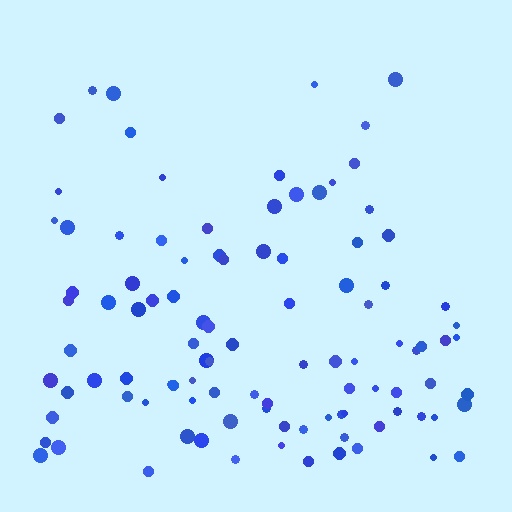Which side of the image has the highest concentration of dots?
The bottom.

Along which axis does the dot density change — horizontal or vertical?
Vertical.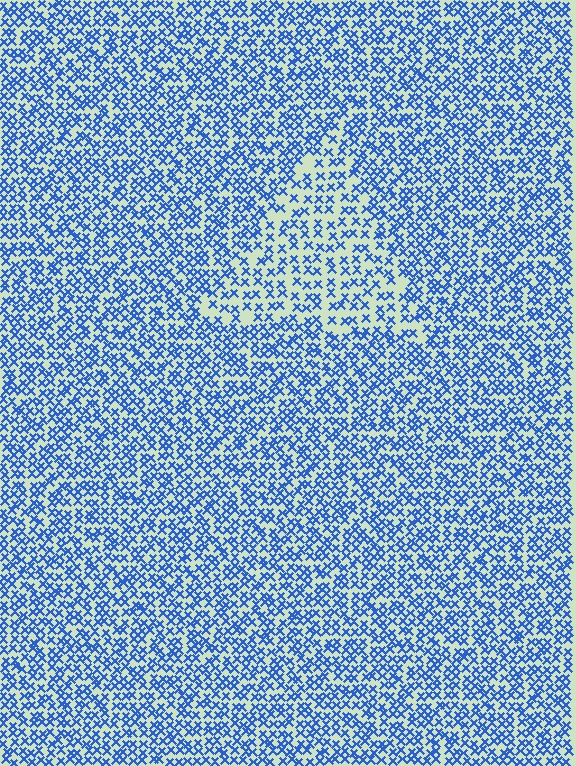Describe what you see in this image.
The image contains small blue elements arranged at two different densities. A triangle-shaped region is visible where the elements are less densely packed than the surrounding area.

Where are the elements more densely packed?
The elements are more densely packed outside the triangle boundary.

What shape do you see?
I see a triangle.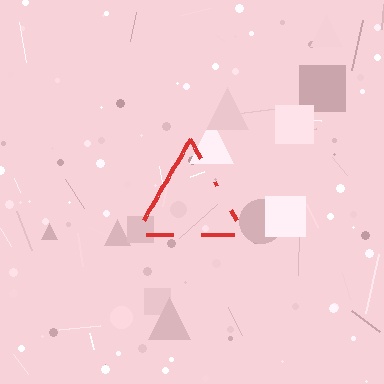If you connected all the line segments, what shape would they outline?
They would outline a triangle.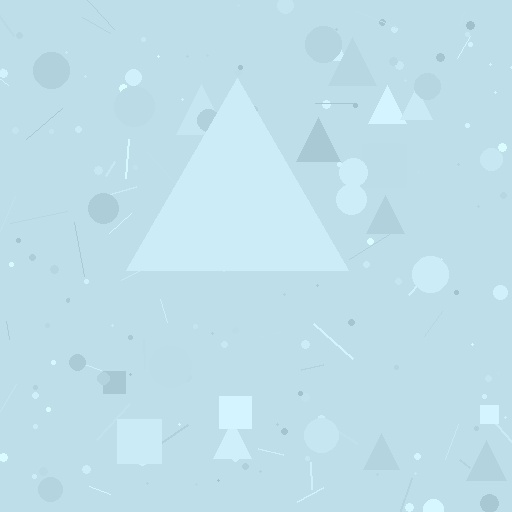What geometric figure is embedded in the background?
A triangle is embedded in the background.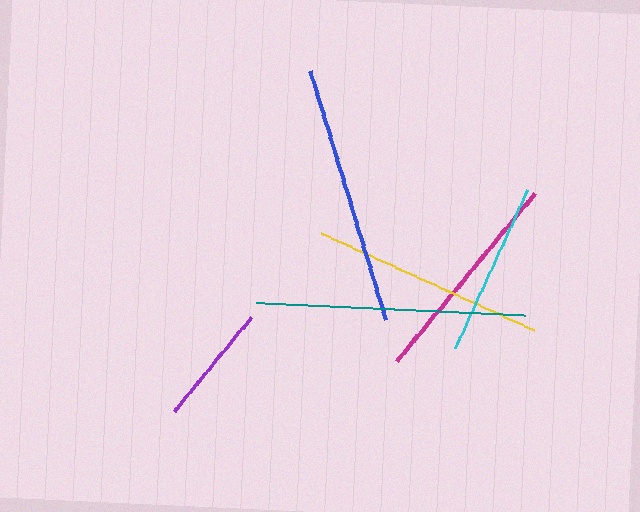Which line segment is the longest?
The teal line is the longest at approximately 270 pixels.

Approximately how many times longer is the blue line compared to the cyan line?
The blue line is approximately 1.5 times the length of the cyan line.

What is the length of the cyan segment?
The cyan segment is approximately 174 pixels long.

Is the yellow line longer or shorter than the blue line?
The blue line is longer than the yellow line.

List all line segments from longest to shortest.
From longest to shortest: teal, blue, yellow, magenta, cyan, purple.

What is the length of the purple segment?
The purple segment is approximately 123 pixels long.